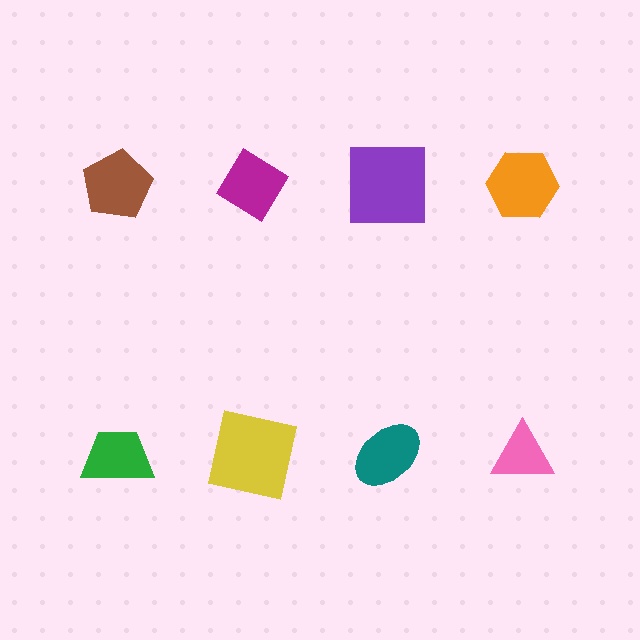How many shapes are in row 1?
4 shapes.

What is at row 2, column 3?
A teal ellipse.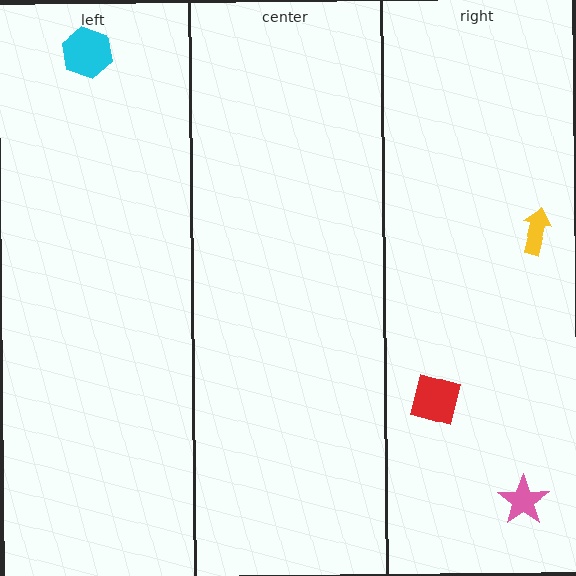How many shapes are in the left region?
1.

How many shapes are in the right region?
3.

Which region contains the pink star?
The right region.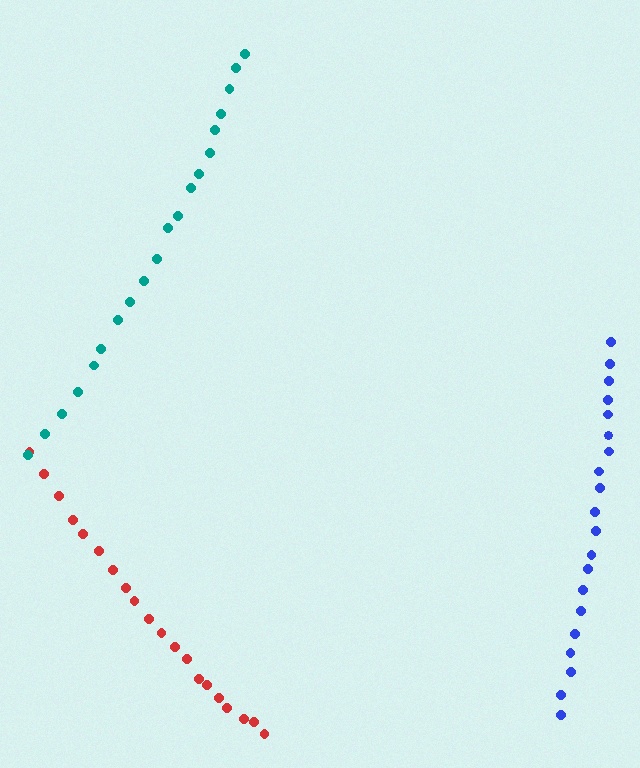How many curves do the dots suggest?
There are 3 distinct paths.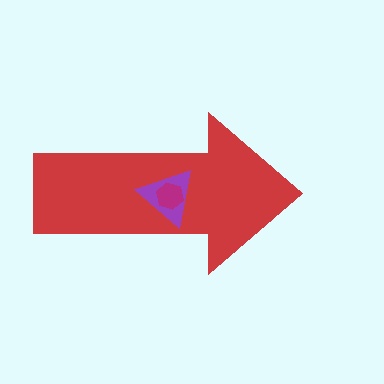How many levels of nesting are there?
3.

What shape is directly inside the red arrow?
The purple triangle.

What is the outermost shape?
The red arrow.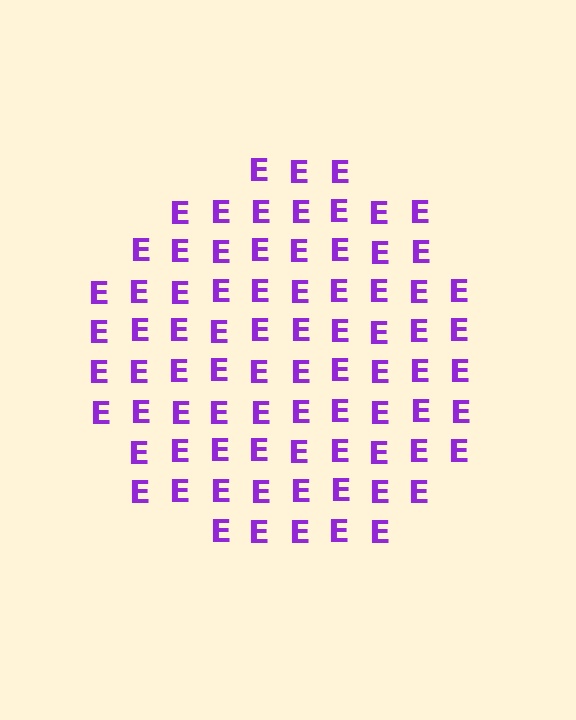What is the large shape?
The large shape is a circle.